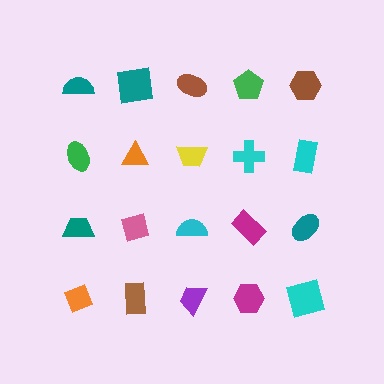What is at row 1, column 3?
A brown ellipse.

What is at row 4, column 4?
A magenta hexagon.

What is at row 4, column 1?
An orange diamond.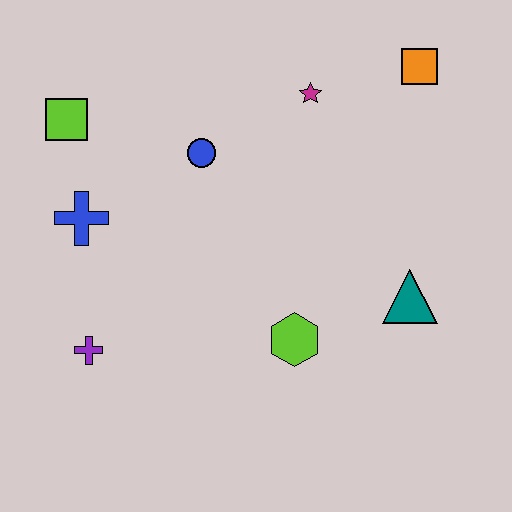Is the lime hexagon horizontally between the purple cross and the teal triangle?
Yes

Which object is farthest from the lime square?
The teal triangle is farthest from the lime square.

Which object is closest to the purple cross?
The blue cross is closest to the purple cross.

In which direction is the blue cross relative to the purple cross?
The blue cross is above the purple cross.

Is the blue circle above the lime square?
No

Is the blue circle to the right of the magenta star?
No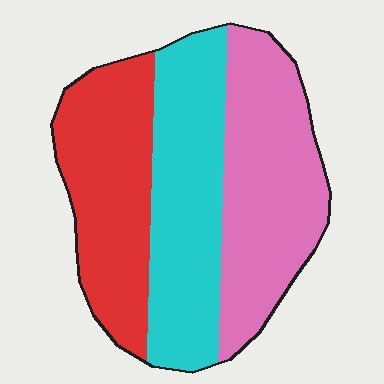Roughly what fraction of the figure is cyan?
Cyan takes up about one third (1/3) of the figure.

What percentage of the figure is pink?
Pink covers 36% of the figure.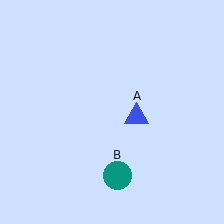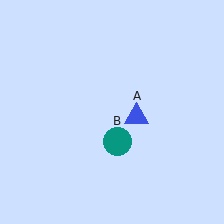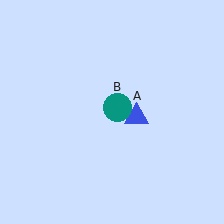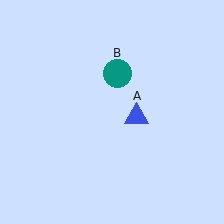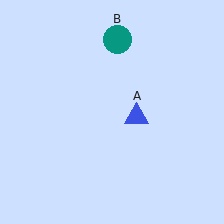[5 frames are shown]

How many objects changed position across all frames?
1 object changed position: teal circle (object B).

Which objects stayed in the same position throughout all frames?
Blue triangle (object A) remained stationary.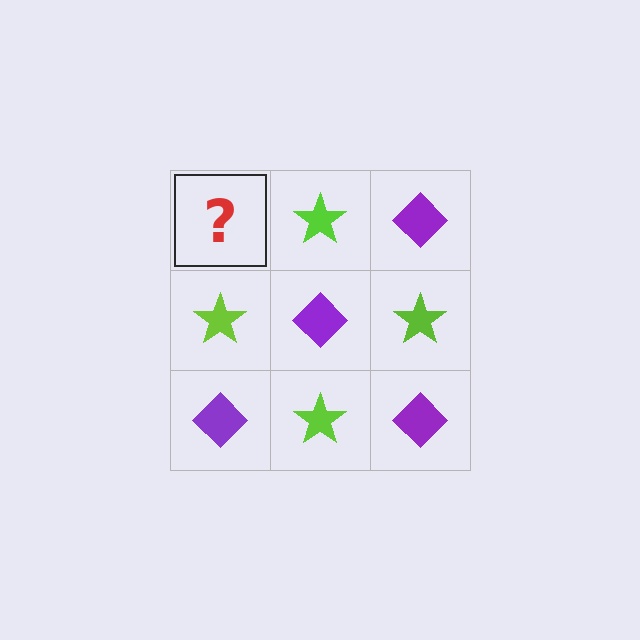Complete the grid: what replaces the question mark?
The question mark should be replaced with a purple diamond.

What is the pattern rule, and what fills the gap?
The rule is that it alternates purple diamond and lime star in a checkerboard pattern. The gap should be filled with a purple diamond.